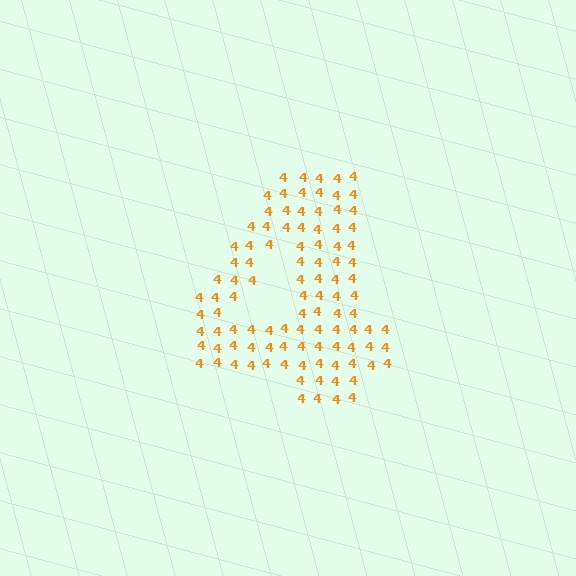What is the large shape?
The large shape is the digit 4.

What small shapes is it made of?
It is made of small digit 4's.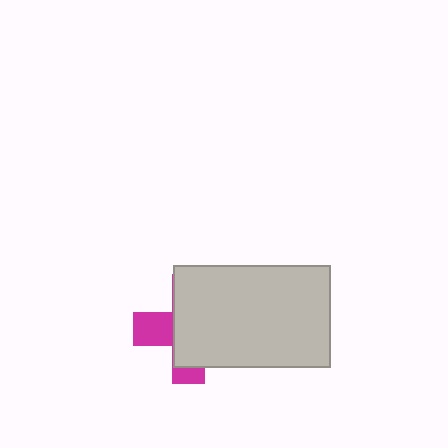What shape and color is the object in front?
The object in front is a light gray rectangle.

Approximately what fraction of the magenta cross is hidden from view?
Roughly 68% of the magenta cross is hidden behind the light gray rectangle.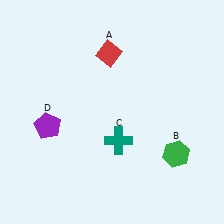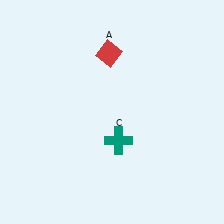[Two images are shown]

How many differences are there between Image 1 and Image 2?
There are 2 differences between the two images.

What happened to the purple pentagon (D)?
The purple pentagon (D) was removed in Image 2. It was in the bottom-left area of Image 1.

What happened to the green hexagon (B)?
The green hexagon (B) was removed in Image 2. It was in the bottom-right area of Image 1.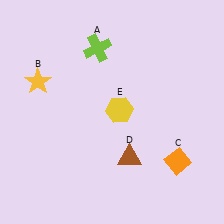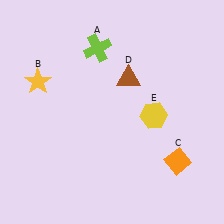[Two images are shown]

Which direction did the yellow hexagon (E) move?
The yellow hexagon (E) moved right.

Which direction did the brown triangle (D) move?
The brown triangle (D) moved up.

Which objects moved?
The objects that moved are: the brown triangle (D), the yellow hexagon (E).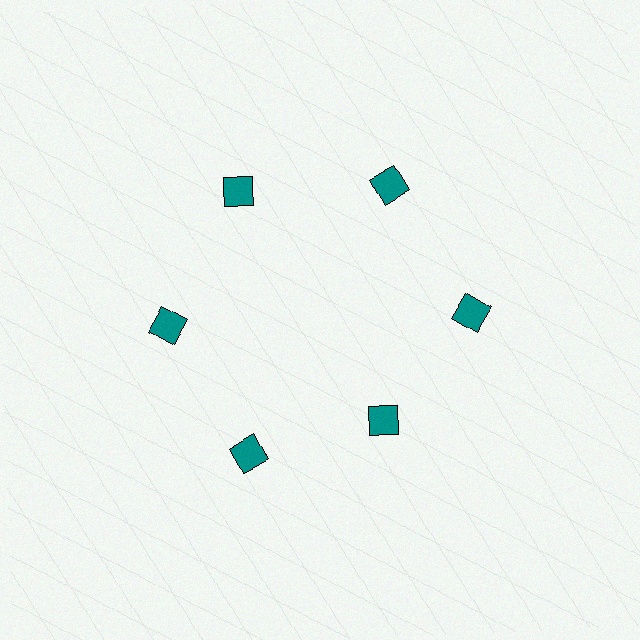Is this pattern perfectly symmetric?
No. The 6 teal squares are arranged in a ring, but one element near the 5 o'clock position is pulled inward toward the center, breaking the 6-fold rotational symmetry.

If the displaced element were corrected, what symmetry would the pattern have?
It would have 6-fold rotational symmetry — the pattern would map onto itself every 60 degrees.